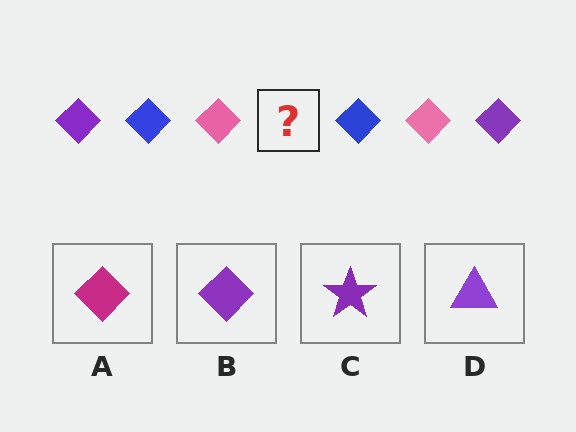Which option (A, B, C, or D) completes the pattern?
B.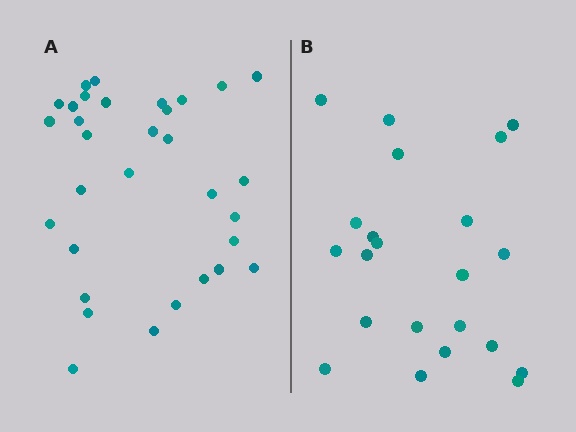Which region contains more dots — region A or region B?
Region A (the left region) has more dots.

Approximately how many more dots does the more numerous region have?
Region A has roughly 10 or so more dots than region B.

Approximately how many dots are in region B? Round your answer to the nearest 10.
About 20 dots. (The exact count is 22, which rounds to 20.)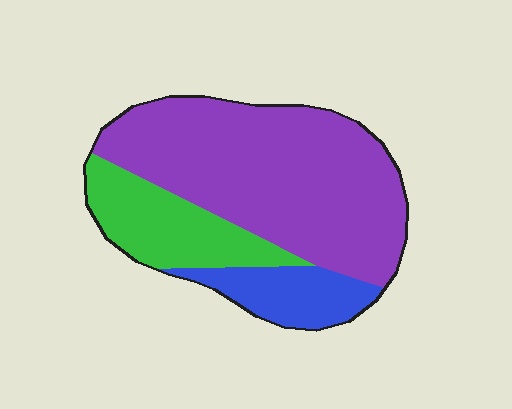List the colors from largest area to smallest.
From largest to smallest: purple, green, blue.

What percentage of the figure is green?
Green takes up about one fifth (1/5) of the figure.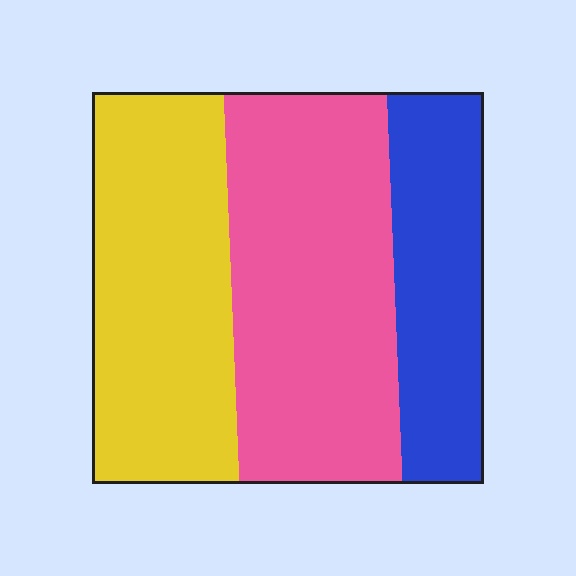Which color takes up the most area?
Pink, at roughly 40%.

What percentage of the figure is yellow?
Yellow covers 36% of the figure.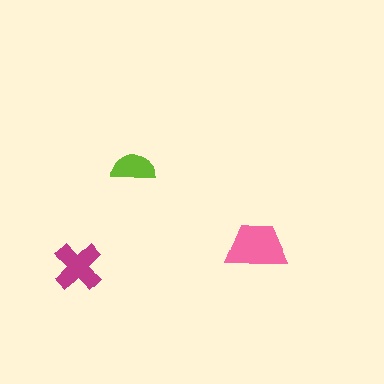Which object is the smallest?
The lime semicircle.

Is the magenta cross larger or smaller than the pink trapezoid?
Smaller.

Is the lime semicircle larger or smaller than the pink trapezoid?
Smaller.